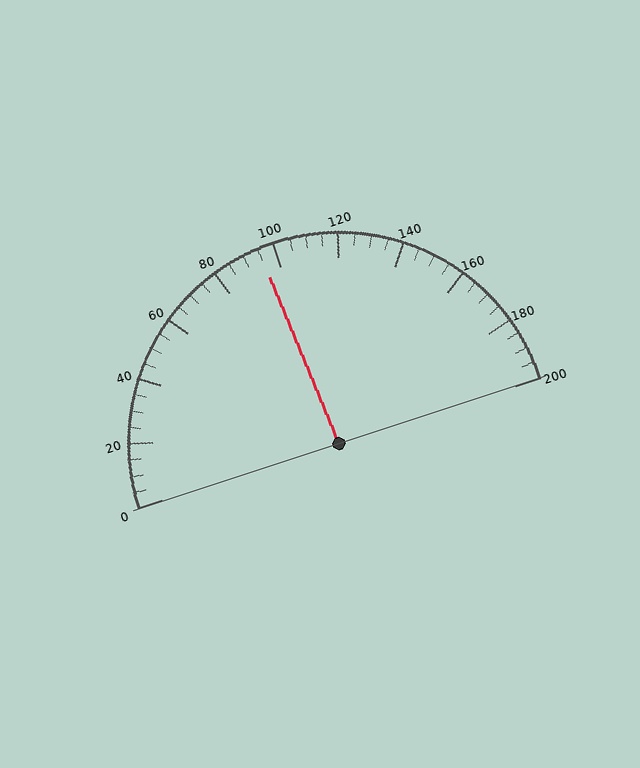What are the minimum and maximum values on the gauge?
The gauge ranges from 0 to 200.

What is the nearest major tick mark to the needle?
The nearest major tick mark is 100.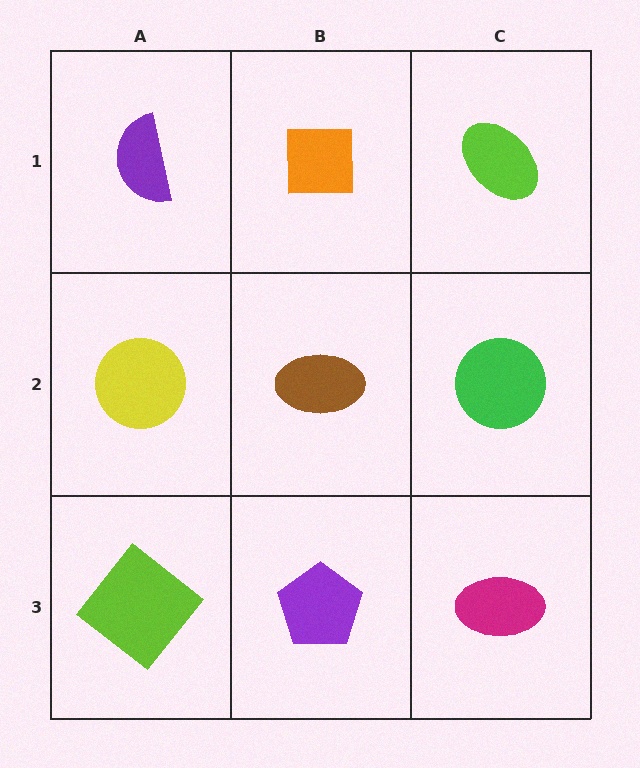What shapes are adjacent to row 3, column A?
A yellow circle (row 2, column A), a purple pentagon (row 3, column B).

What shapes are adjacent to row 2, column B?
An orange square (row 1, column B), a purple pentagon (row 3, column B), a yellow circle (row 2, column A), a green circle (row 2, column C).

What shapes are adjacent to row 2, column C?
A lime ellipse (row 1, column C), a magenta ellipse (row 3, column C), a brown ellipse (row 2, column B).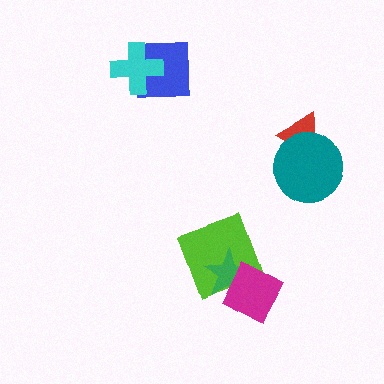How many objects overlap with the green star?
2 objects overlap with the green star.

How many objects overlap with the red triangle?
1 object overlaps with the red triangle.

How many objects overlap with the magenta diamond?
2 objects overlap with the magenta diamond.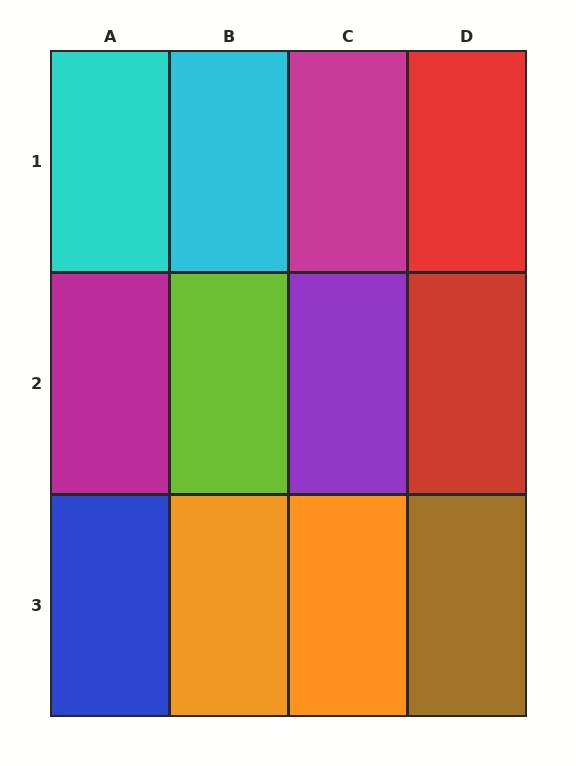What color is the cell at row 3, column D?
Brown.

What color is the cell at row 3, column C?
Orange.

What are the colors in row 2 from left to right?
Magenta, lime, purple, red.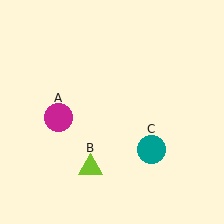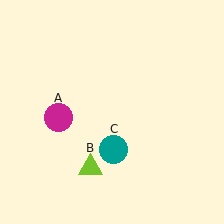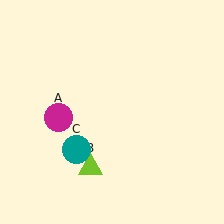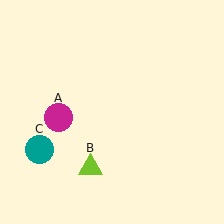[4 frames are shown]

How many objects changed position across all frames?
1 object changed position: teal circle (object C).